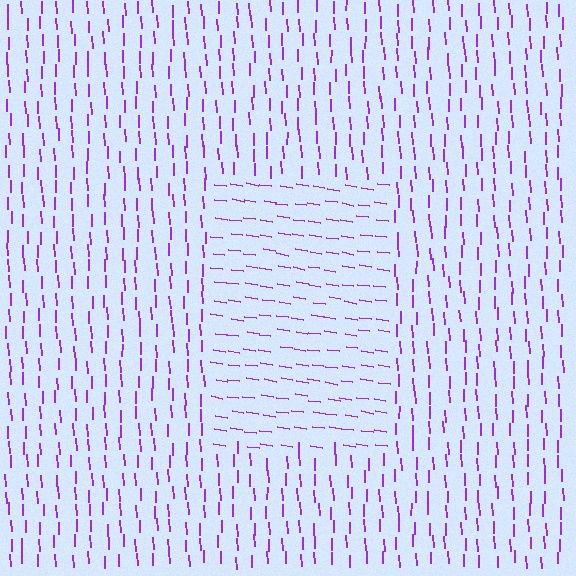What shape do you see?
I see a rectangle.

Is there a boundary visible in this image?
Yes, there is a texture boundary formed by a change in line orientation.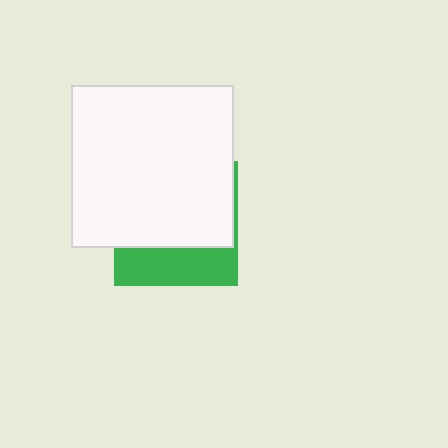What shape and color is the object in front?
The object in front is a white rectangle.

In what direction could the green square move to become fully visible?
The green square could move down. That would shift it out from behind the white rectangle entirely.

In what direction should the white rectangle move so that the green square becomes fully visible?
The white rectangle should move up. That is the shortest direction to clear the overlap and leave the green square fully visible.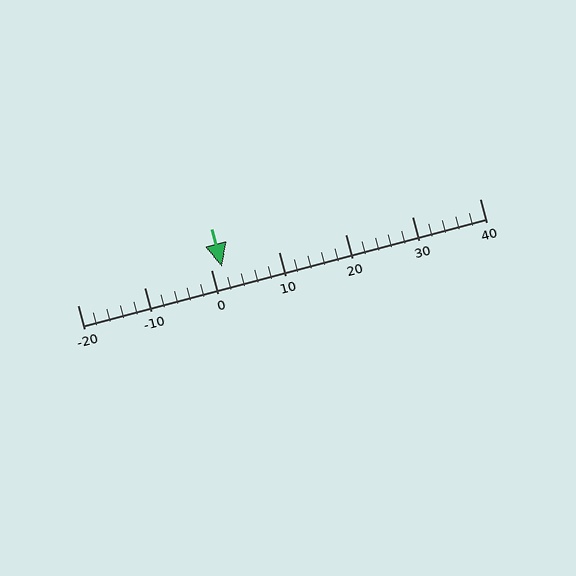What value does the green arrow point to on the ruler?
The green arrow points to approximately 2.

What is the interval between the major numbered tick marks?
The major tick marks are spaced 10 units apart.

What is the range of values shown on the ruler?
The ruler shows values from -20 to 40.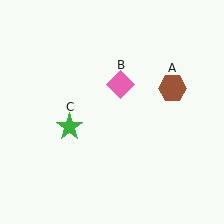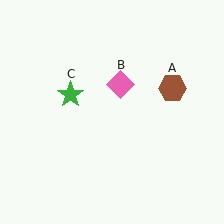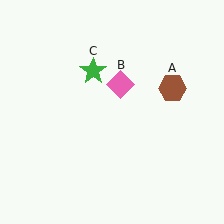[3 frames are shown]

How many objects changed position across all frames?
1 object changed position: green star (object C).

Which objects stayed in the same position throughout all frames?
Brown hexagon (object A) and pink diamond (object B) remained stationary.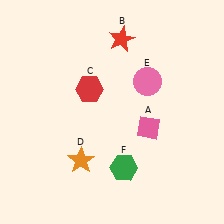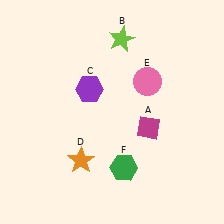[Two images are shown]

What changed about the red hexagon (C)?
In Image 1, C is red. In Image 2, it changed to purple.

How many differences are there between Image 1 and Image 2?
There are 3 differences between the two images.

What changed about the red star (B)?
In Image 1, B is red. In Image 2, it changed to lime.